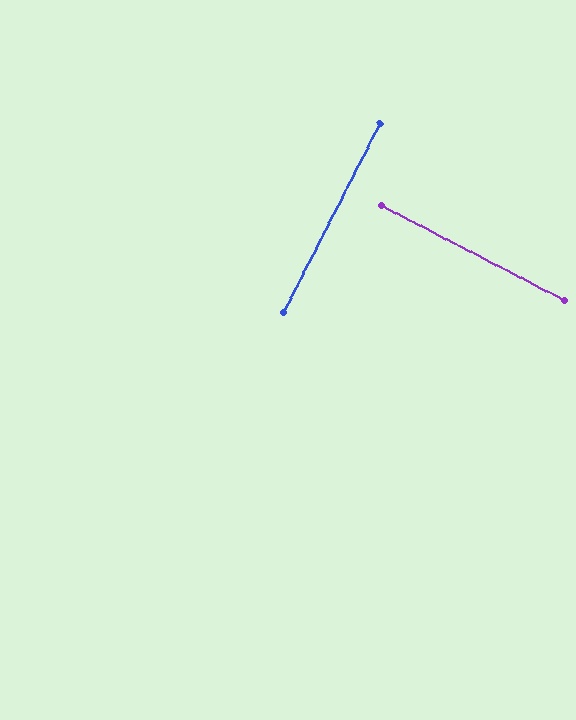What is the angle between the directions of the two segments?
Approximately 90 degrees.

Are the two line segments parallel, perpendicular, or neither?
Perpendicular — they meet at approximately 90°.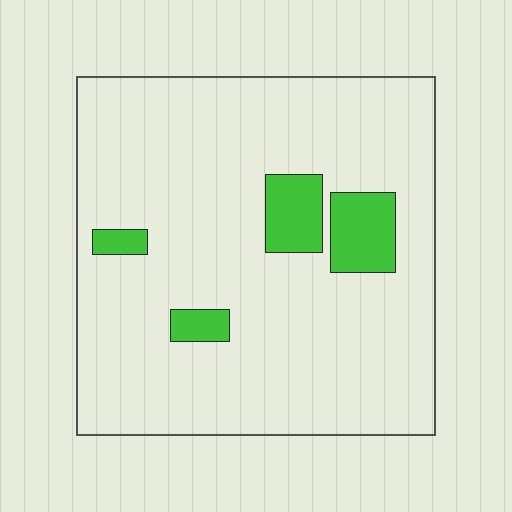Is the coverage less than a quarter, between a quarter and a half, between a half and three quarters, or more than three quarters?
Less than a quarter.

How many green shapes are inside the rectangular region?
4.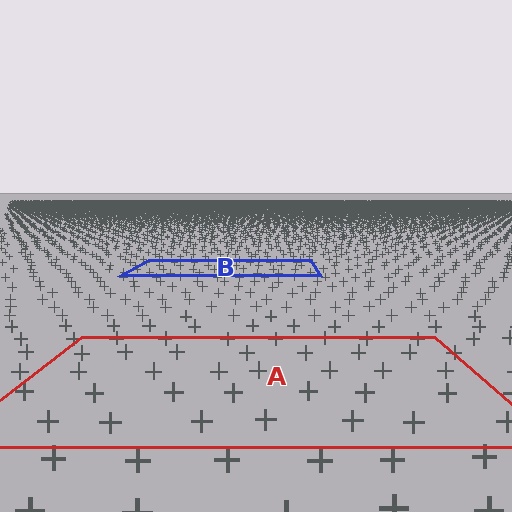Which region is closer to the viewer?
Region A is closer. The texture elements there are larger and more spread out.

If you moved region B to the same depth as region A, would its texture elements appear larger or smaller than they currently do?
They would appear larger. At a closer depth, the same texture elements are projected at a bigger on-screen size.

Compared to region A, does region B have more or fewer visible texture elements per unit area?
Region B has more texture elements per unit area — they are packed more densely because it is farther away.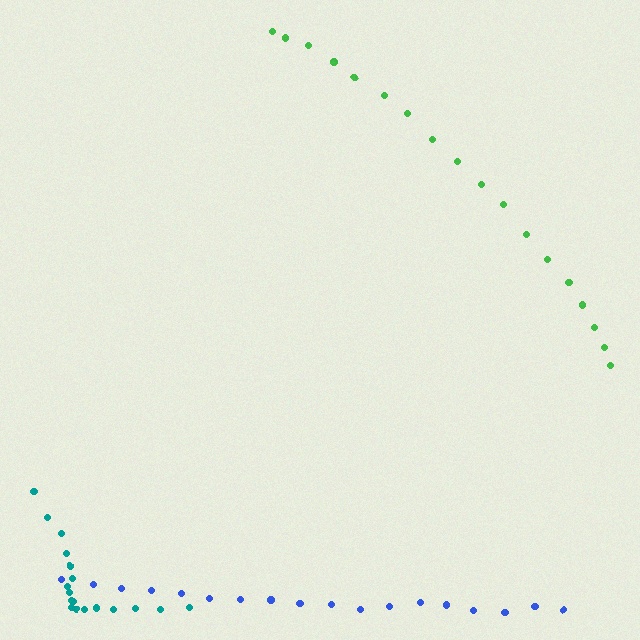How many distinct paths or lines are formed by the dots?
There are 3 distinct paths.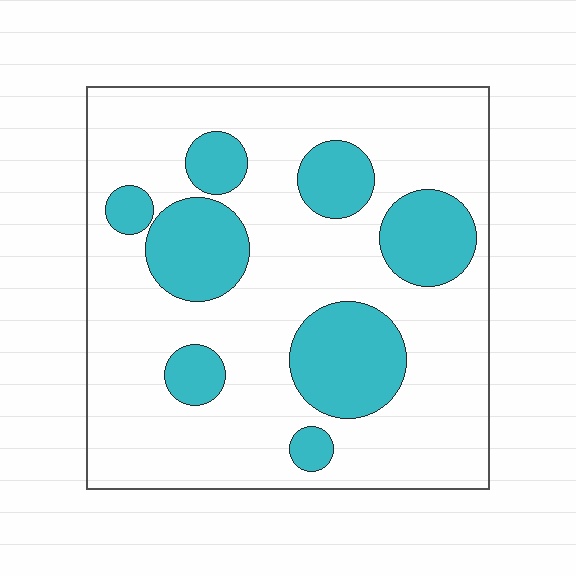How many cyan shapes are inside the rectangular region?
8.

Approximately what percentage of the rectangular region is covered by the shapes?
Approximately 25%.